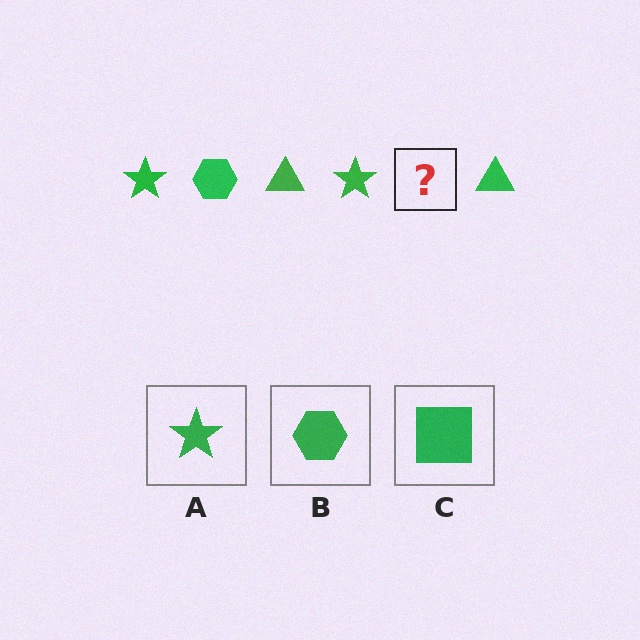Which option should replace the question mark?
Option B.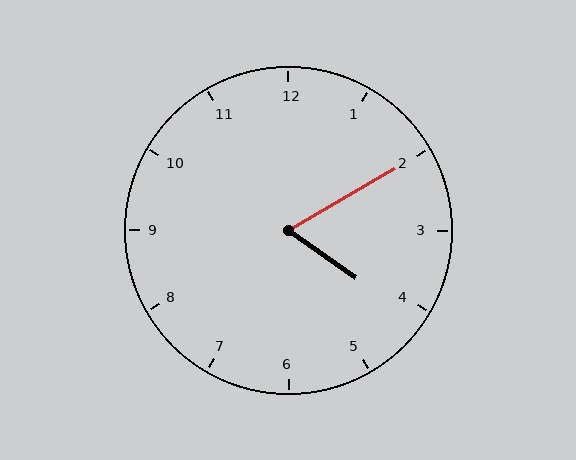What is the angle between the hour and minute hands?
Approximately 65 degrees.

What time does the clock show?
4:10.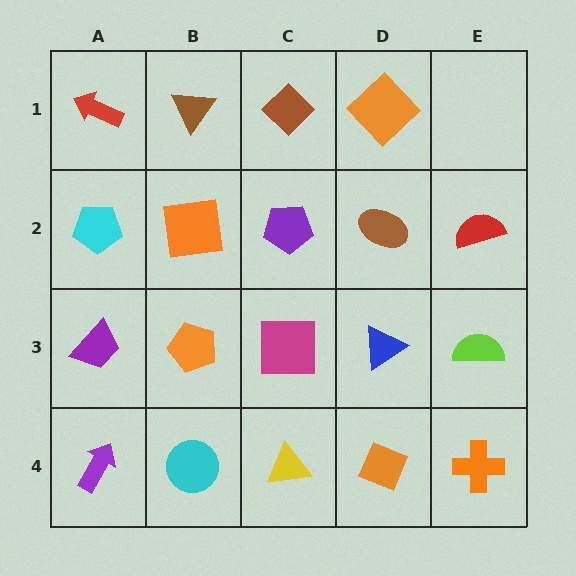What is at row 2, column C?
A purple pentagon.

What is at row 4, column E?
An orange cross.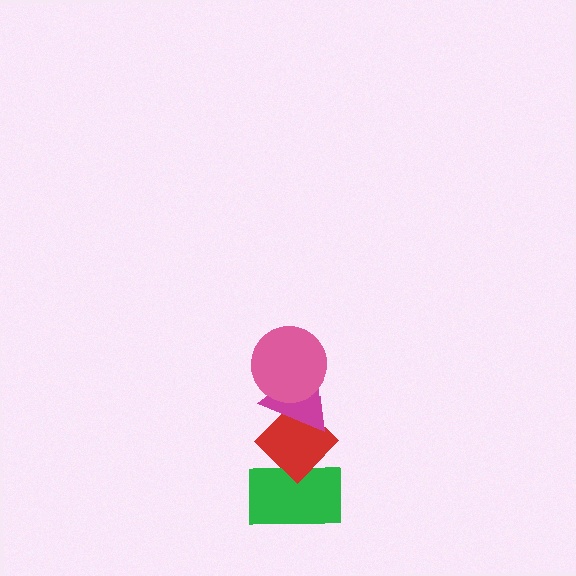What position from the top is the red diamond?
The red diamond is 3rd from the top.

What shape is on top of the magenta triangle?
The pink circle is on top of the magenta triangle.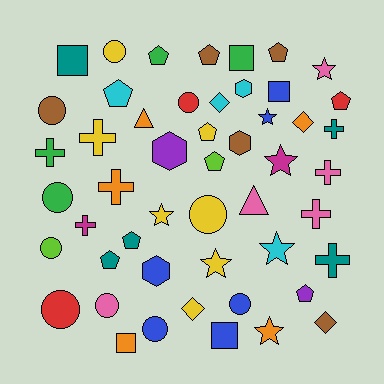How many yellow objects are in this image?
There are 7 yellow objects.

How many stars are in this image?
There are 7 stars.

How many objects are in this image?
There are 50 objects.